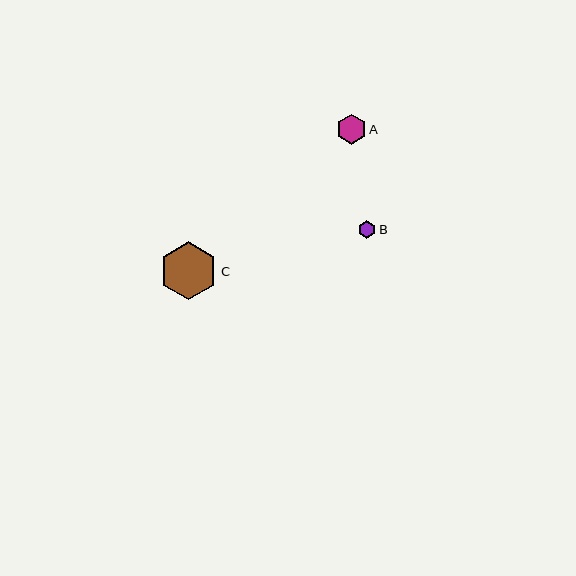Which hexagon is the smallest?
Hexagon B is the smallest with a size of approximately 17 pixels.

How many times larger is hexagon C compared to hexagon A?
Hexagon C is approximately 1.9 times the size of hexagon A.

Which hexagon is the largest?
Hexagon C is the largest with a size of approximately 58 pixels.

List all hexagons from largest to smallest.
From largest to smallest: C, A, B.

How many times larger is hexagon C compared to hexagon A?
Hexagon C is approximately 1.9 times the size of hexagon A.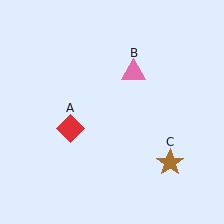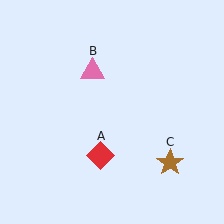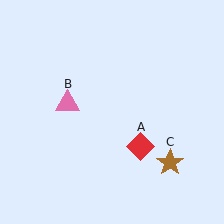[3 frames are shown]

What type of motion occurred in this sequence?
The red diamond (object A), pink triangle (object B) rotated counterclockwise around the center of the scene.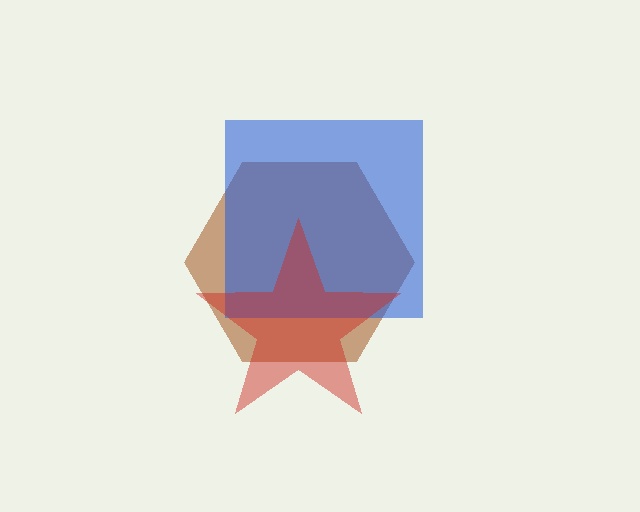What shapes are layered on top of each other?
The layered shapes are: a brown hexagon, a blue square, a red star.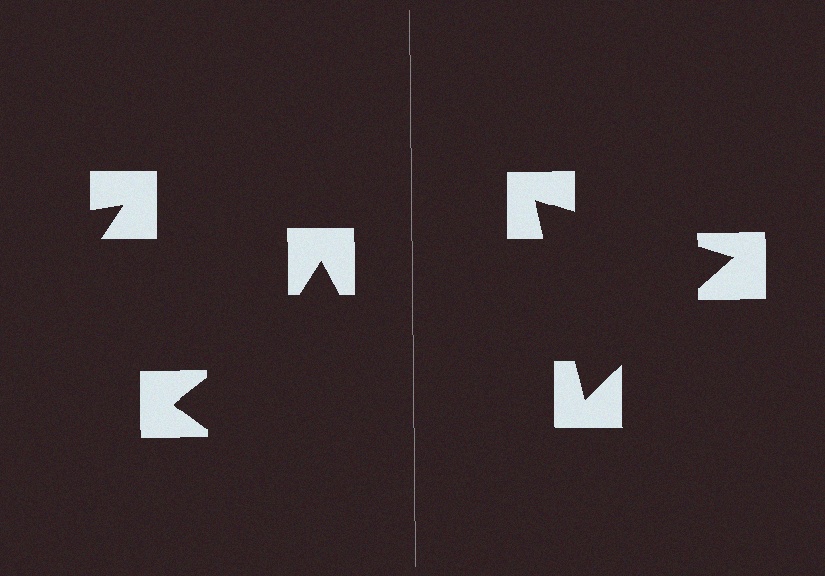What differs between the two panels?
The notched squares are positioned identically on both sides; only the wedge orientations differ. On the right they align to a triangle; on the left they are misaligned.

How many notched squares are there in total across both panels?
6 — 3 on each side.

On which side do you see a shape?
An illusory triangle appears on the right side. On the left side the wedge cuts are rotated, so no coherent shape forms.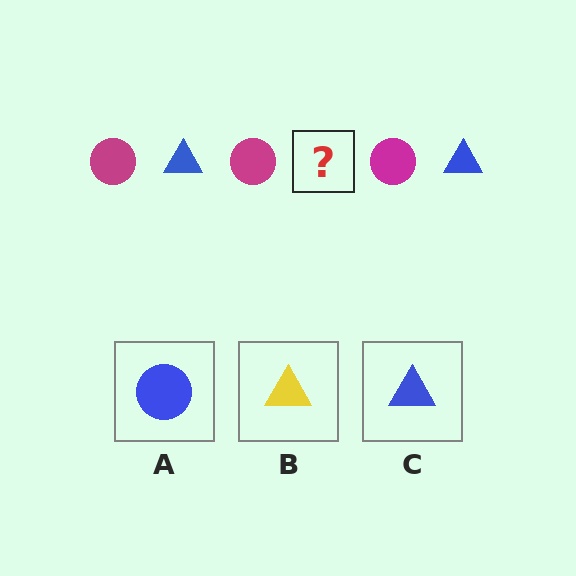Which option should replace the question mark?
Option C.